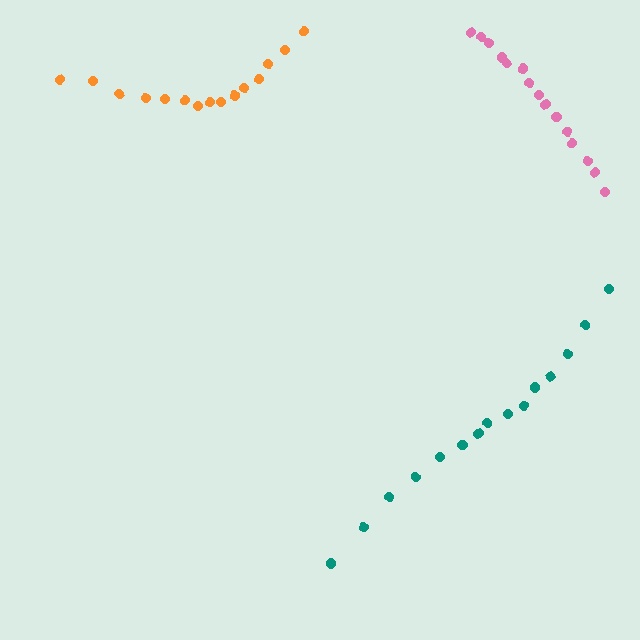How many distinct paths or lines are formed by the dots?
There are 3 distinct paths.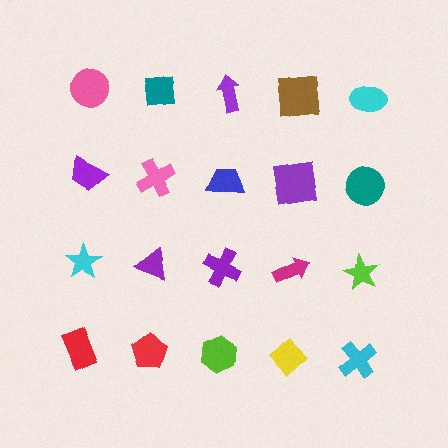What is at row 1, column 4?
A brown square.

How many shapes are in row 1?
5 shapes.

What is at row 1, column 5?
A cyan ellipse.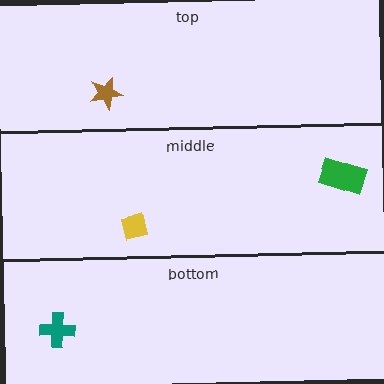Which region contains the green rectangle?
The middle region.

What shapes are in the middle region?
The green rectangle, the yellow square.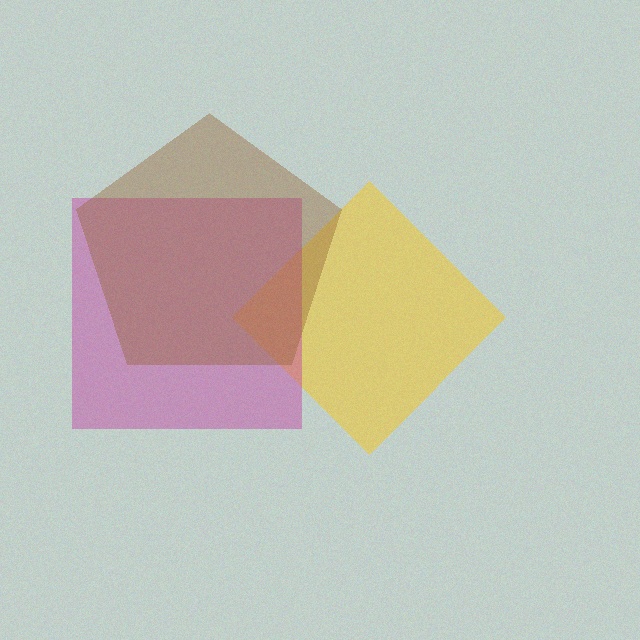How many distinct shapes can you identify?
There are 3 distinct shapes: a yellow diamond, a magenta square, a brown pentagon.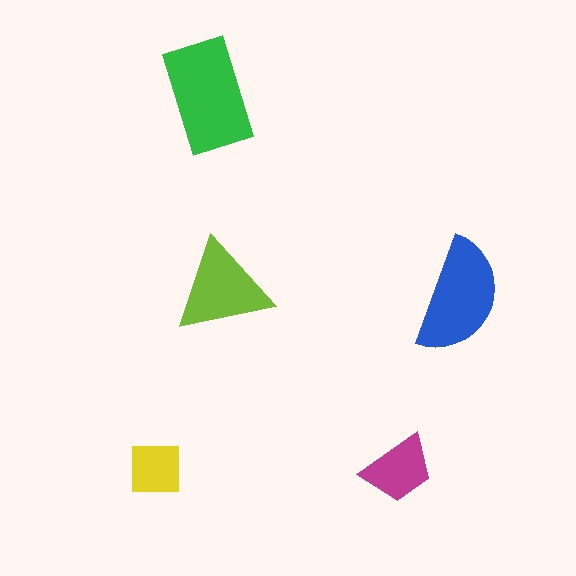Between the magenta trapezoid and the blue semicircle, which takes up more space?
The blue semicircle.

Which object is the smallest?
The yellow square.